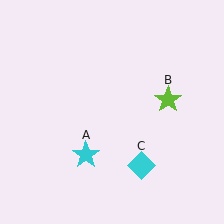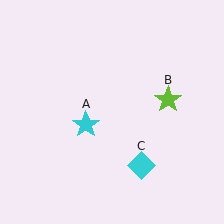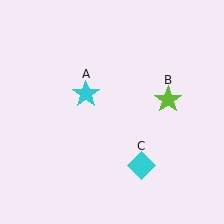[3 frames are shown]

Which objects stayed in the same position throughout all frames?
Lime star (object B) and cyan diamond (object C) remained stationary.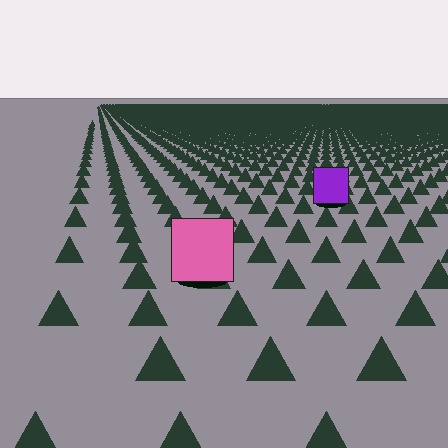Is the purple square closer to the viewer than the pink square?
No. The pink square is closer — you can tell from the texture gradient: the ground texture is coarser near it.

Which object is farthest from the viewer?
The purple square is farthest from the viewer. It appears smaller and the ground texture around it is denser.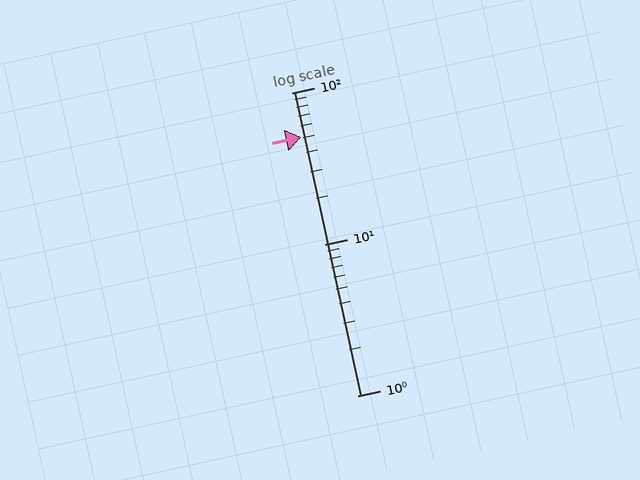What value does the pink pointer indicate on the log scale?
The pointer indicates approximately 51.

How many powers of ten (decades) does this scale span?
The scale spans 2 decades, from 1 to 100.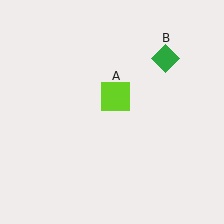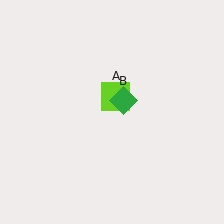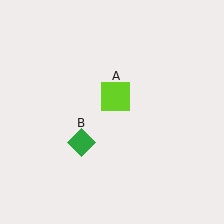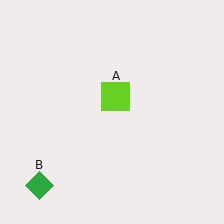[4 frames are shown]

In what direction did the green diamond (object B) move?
The green diamond (object B) moved down and to the left.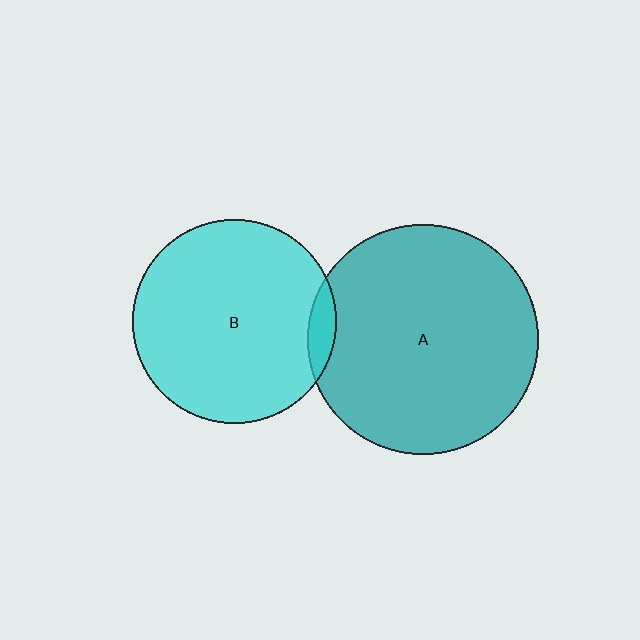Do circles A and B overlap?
Yes.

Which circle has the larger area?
Circle A (teal).